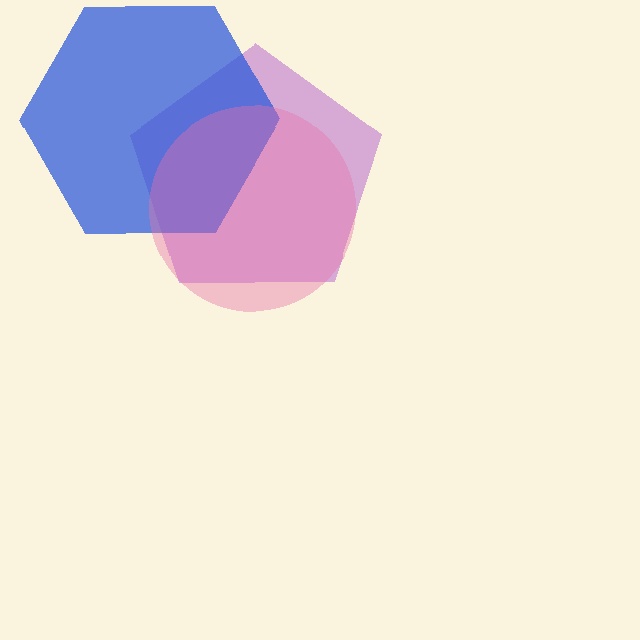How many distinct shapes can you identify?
There are 3 distinct shapes: a purple pentagon, a blue hexagon, a pink circle.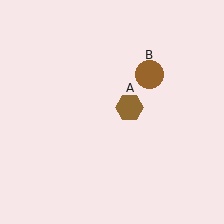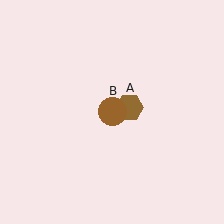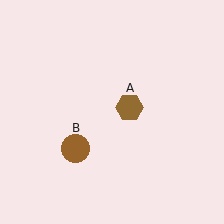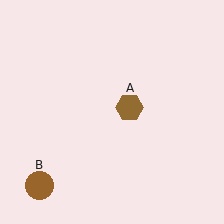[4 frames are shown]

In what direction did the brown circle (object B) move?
The brown circle (object B) moved down and to the left.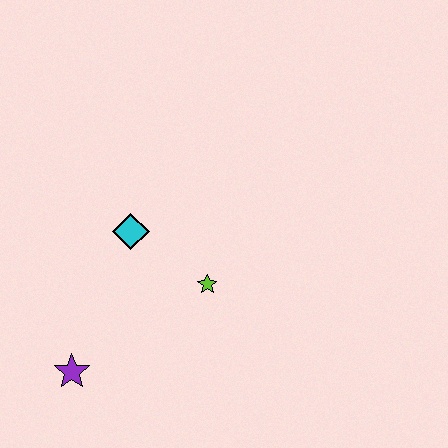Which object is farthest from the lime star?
The purple star is farthest from the lime star.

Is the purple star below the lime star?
Yes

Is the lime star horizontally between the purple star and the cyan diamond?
No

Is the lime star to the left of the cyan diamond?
No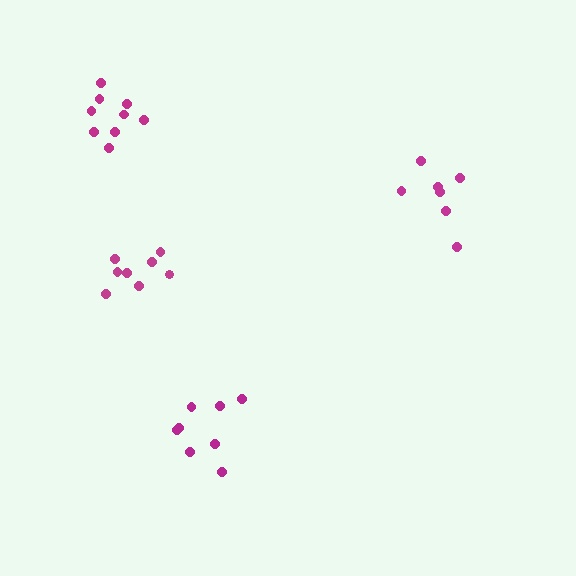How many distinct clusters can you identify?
There are 4 distinct clusters.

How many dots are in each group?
Group 1: 8 dots, Group 2: 9 dots, Group 3: 8 dots, Group 4: 7 dots (32 total).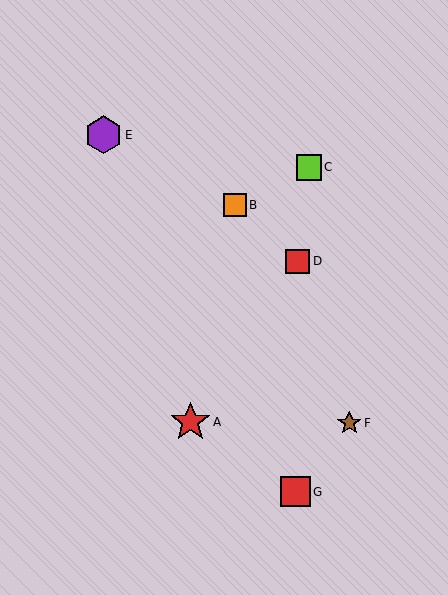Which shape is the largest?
The red star (labeled A) is the largest.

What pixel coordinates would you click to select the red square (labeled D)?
Click at (298, 261) to select the red square D.